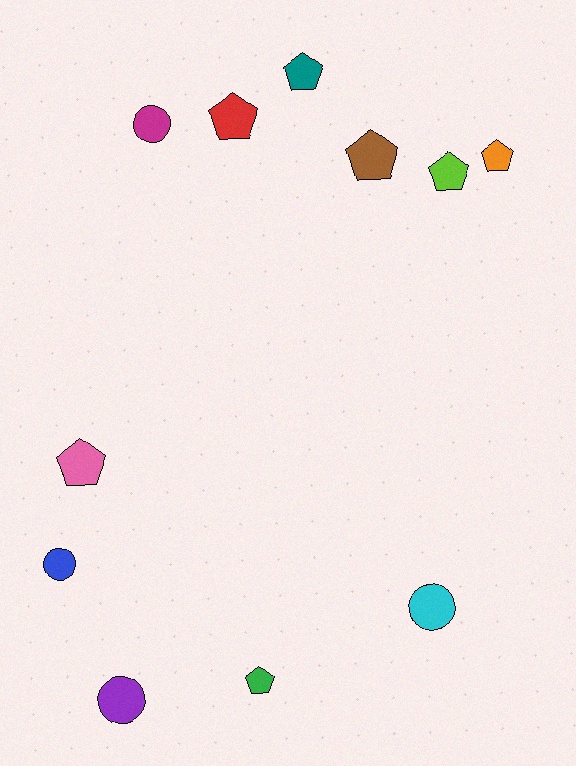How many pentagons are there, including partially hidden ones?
There are 7 pentagons.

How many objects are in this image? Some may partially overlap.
There are 11 objects.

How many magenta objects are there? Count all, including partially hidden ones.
There is 1 magenta object.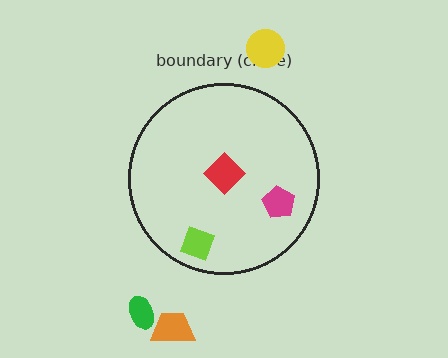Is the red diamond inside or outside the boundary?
Inside.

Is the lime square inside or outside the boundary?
Inside.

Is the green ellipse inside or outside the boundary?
Outside.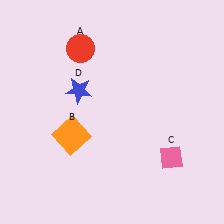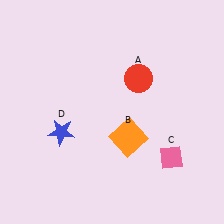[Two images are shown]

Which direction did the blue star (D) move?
The blue star (D) moved down.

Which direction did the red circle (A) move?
The red circle (A) moved right.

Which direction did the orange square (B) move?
The orange square (B) moved right.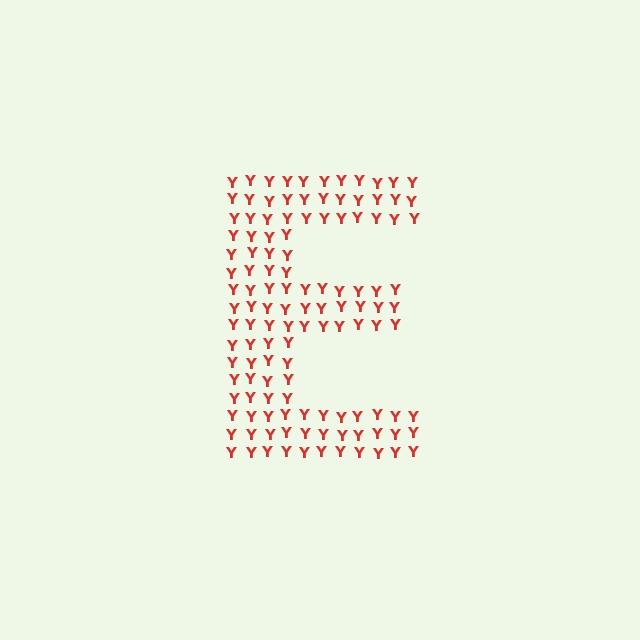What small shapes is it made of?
It is made of small letter Y's.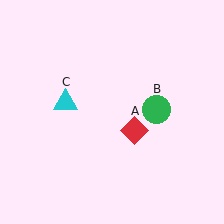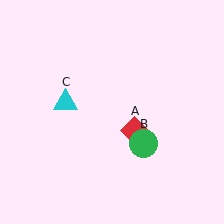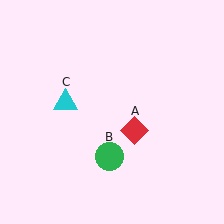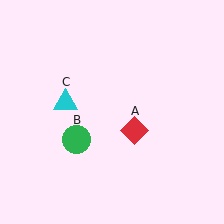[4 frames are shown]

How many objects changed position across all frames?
1 object changed position: green circle (object B).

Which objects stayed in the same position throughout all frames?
Red diamond (object A) and cyan triangle (object C) remained stationary.